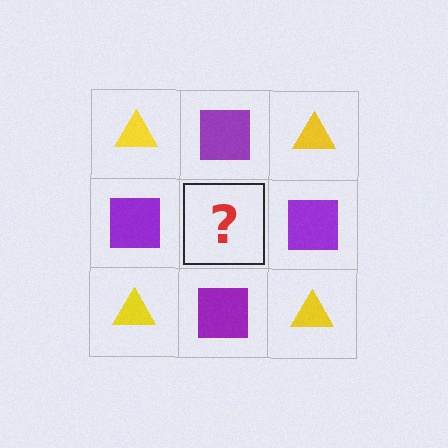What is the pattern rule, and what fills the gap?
The rule is that it alternates yellow triangle and purple square in a checkerboard pattern. The gap should be filled with a yellow triangle.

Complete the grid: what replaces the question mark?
The question mark should be replaced with a yellow triangle.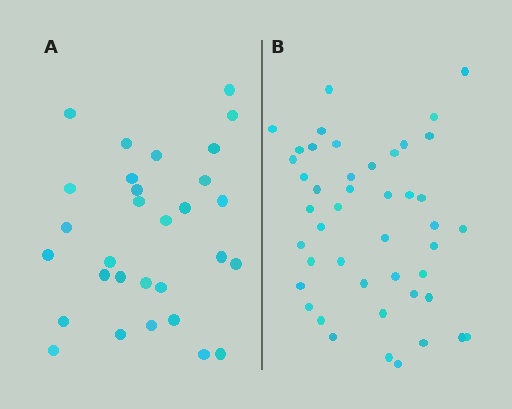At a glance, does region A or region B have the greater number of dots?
Region B (the right region) has more dots.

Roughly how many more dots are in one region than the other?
Region B has approximately 15 more dots than region A.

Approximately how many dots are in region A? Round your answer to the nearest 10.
About 30 dots.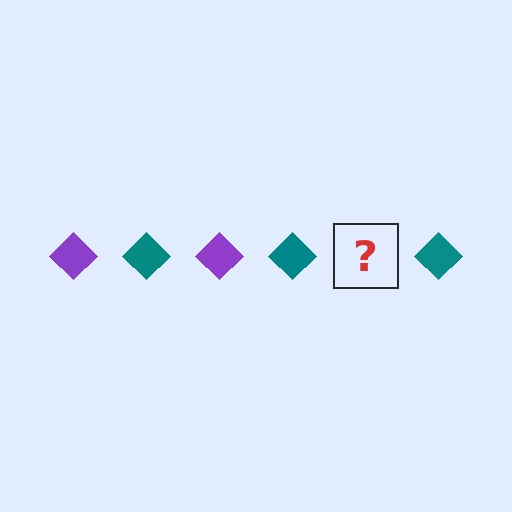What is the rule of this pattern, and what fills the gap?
The rule is that the pattern cycles through purple, teal diamonds. The gap should be filled with a purple diamond.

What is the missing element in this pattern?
The missing element is a purple diamond.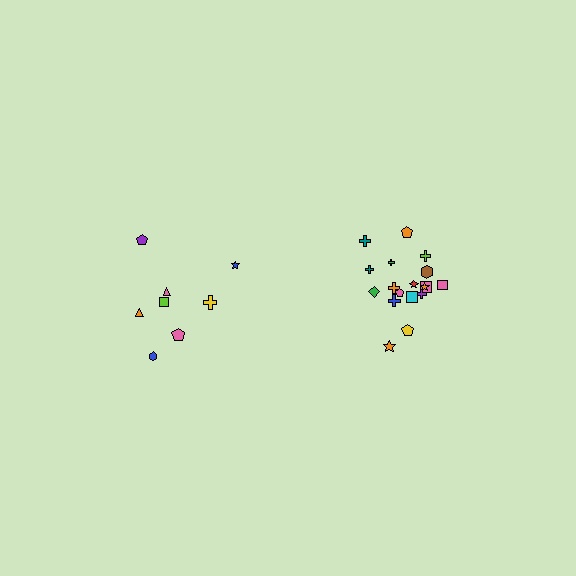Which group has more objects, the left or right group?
The right group.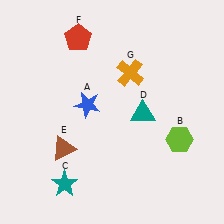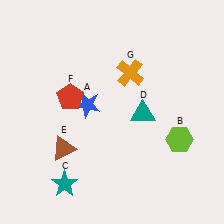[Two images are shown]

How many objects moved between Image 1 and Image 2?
1 object moved between the two images.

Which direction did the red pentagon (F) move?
The red pentagon (F) moved down.